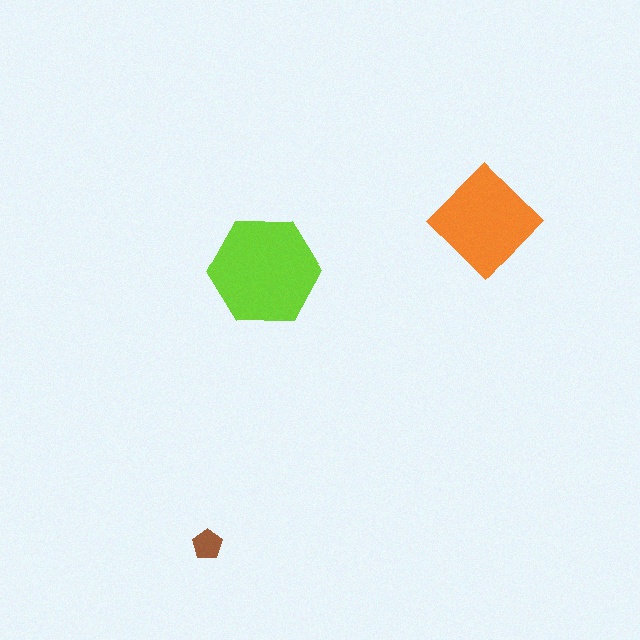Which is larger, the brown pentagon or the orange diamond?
The orange diamond.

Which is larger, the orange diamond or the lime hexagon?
The lime hexagon.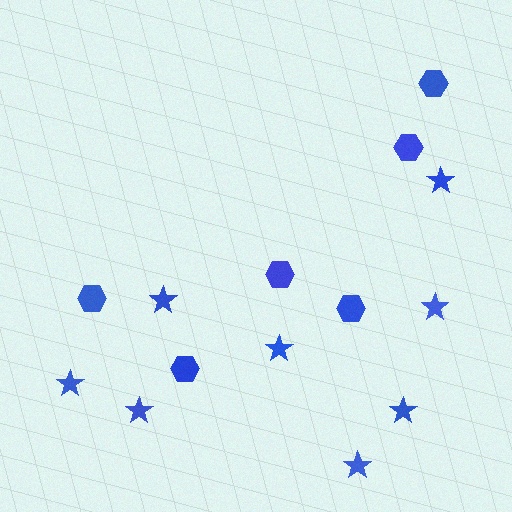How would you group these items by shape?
There are 2 groups: one group of hexagons (6) and one group of stars (8).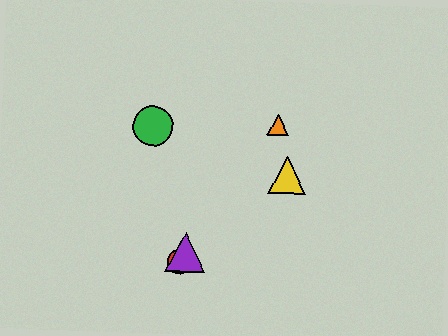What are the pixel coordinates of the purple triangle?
The purple triangle is at (186, 252).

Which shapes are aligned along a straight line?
The red circle, the blue triangle, the purple triangle, the orange triangle are aligned along a straight line.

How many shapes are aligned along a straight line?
4 shapes (the red circle, the blue triangle, the purple triangle, the orange triangle) are aligned along a straight line.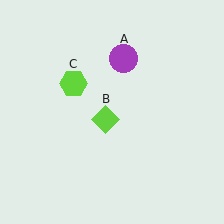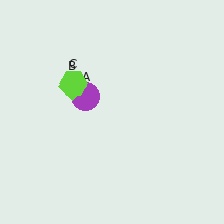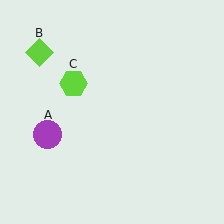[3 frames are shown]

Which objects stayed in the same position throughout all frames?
Lime hexagon (object C) remained stationary.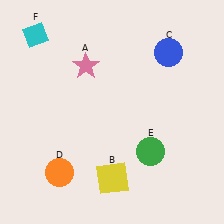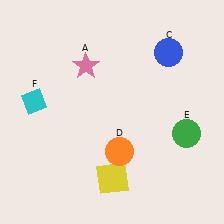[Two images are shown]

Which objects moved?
The objects that moved are: the orange circle (D), the green circle (E), the cyan diamond (F).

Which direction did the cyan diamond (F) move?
The cyan diamond (F) moved down.